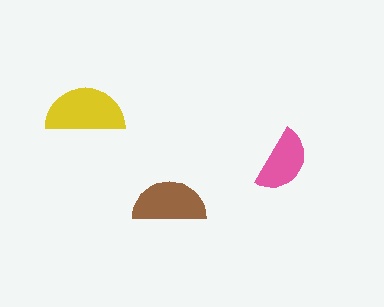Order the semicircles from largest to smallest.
the yellow one, the brown one, the pink one.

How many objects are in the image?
There are 3 objects in the image.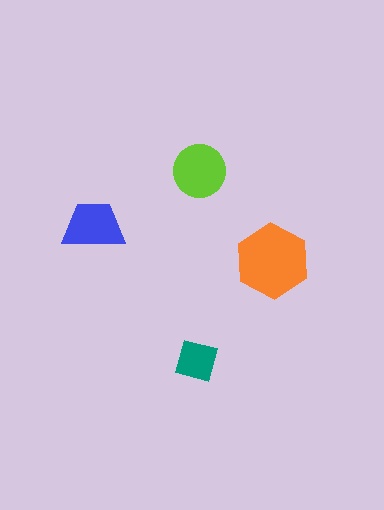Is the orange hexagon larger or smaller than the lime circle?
Larger.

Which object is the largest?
The orange hexagon.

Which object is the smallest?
The teal square.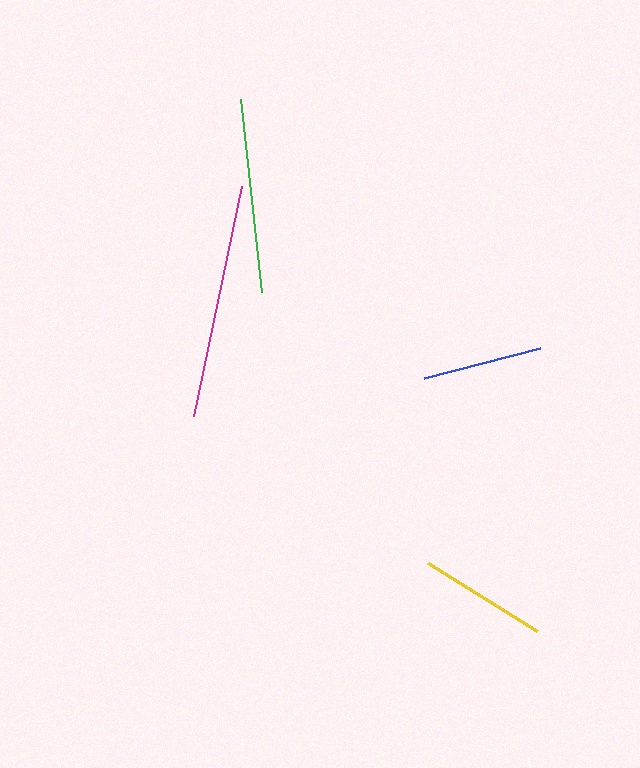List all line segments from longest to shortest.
From longest to shortest: magenta, green, yellow, blue.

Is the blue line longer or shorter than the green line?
The green line is longer than the blue line.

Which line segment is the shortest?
The blue line is the shortest at approximately 120 pixels.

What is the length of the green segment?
The green segment is approximately 193 pixels long.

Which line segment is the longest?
The magenta line is the longest at approximately 235 pixels.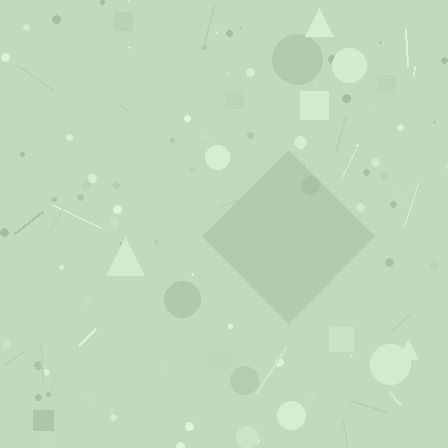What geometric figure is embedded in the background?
A diamond is embedded in the background.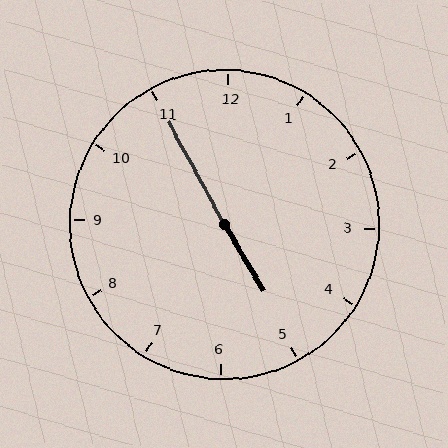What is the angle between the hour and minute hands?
Approximately 178 degrees.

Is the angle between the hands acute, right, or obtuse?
It is obtuse.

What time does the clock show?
4:55.